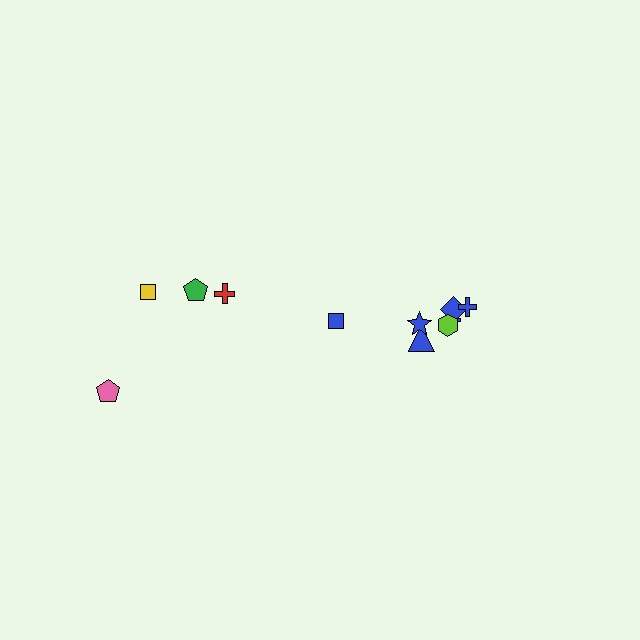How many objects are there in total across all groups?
There are 11 objects.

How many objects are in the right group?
There are 7 objects.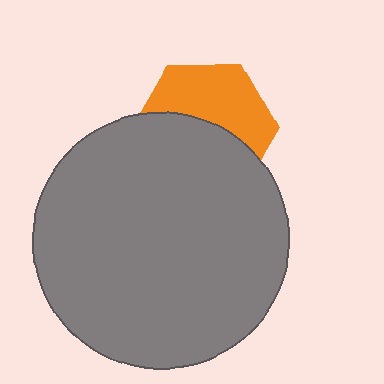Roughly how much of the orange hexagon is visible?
About half of it is visible (roughly 47%).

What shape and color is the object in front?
The object in front is a gray circle.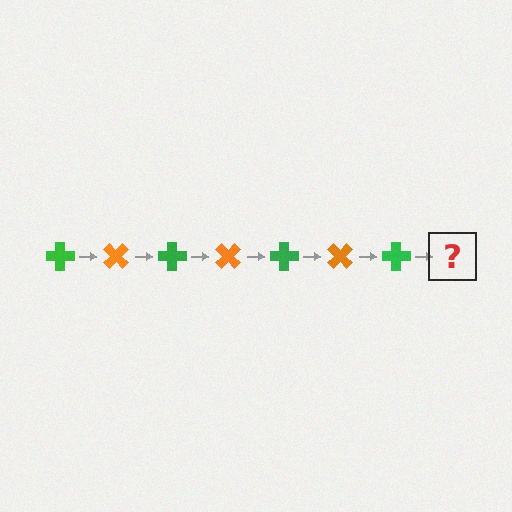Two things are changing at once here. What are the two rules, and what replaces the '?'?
The two rules are that it rotates 45 degrees each step and the color cycles through green and orange. The '?' should be an orange cross, rotated 315 degrees from the start.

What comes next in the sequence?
The next element should be an orange cross, rotated 315 degrees from the start.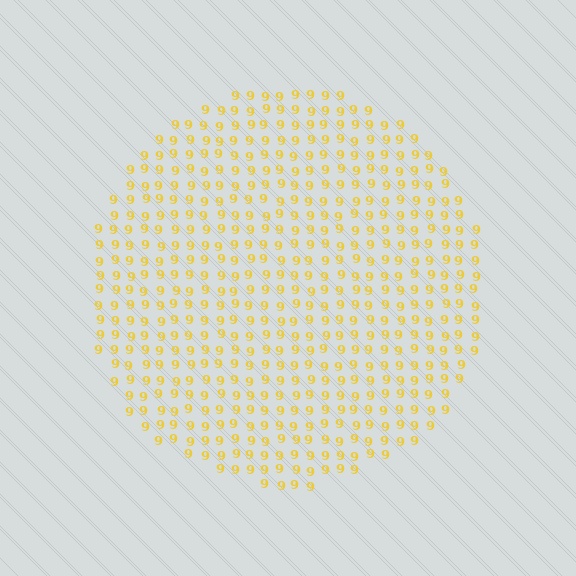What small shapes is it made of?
It is made of small digit 9's.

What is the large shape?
The large shape is a circle.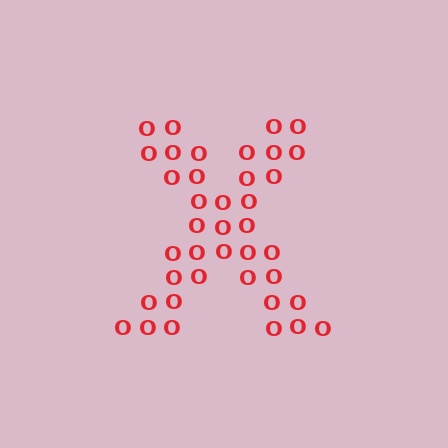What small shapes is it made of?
It is made of small letter O's.